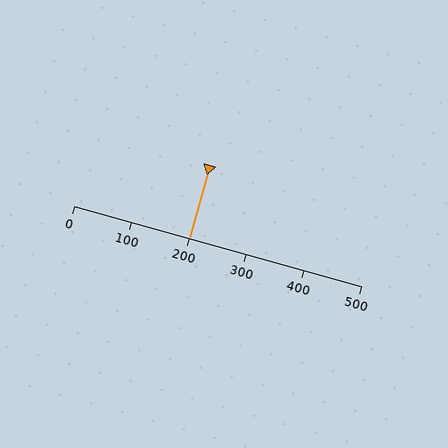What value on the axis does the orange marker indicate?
The marker indicates approximately 200.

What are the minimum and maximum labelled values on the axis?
The axis runs from 0 to 500.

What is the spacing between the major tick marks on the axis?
The major ticks are spaced 100 apart.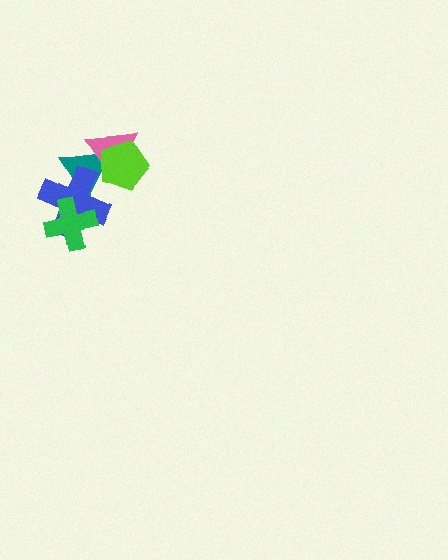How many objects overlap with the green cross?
1 object overlaps with the green cross.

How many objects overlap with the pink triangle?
2 objects overlap with the pink triangle.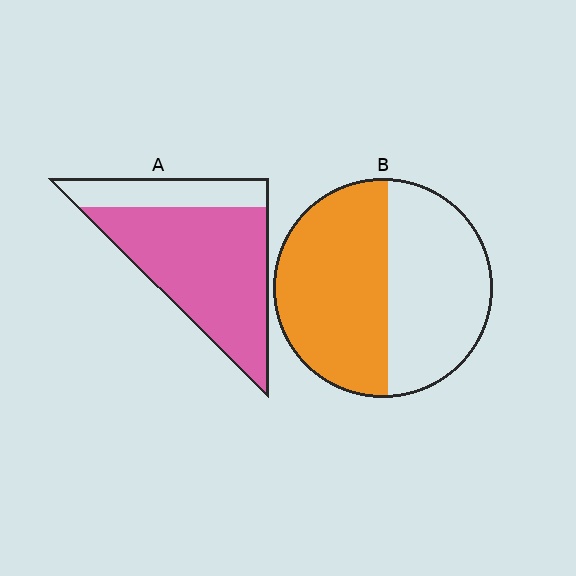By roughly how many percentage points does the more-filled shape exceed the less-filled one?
By roughly 25 percentage points (A over B).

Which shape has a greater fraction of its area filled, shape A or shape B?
Shape A.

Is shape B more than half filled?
Roughly half.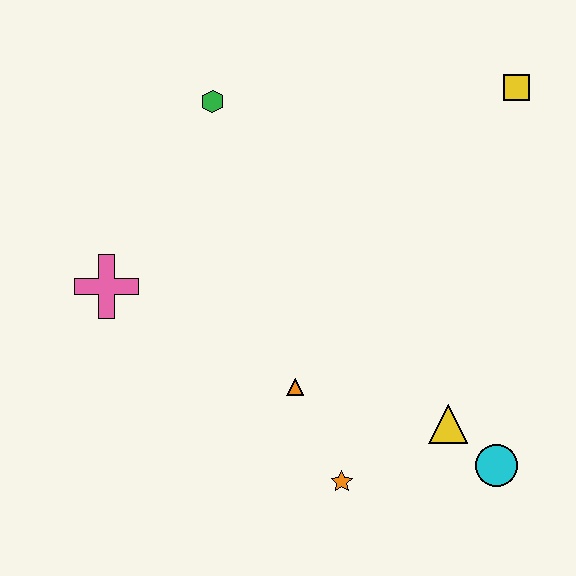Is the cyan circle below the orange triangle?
Yes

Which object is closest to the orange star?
The orange triangle is closest to the orange star.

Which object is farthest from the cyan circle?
The green hexagon is farthest from the cyan circle.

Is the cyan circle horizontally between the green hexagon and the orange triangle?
No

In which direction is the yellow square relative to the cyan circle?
The yellow square is above the cyan circle.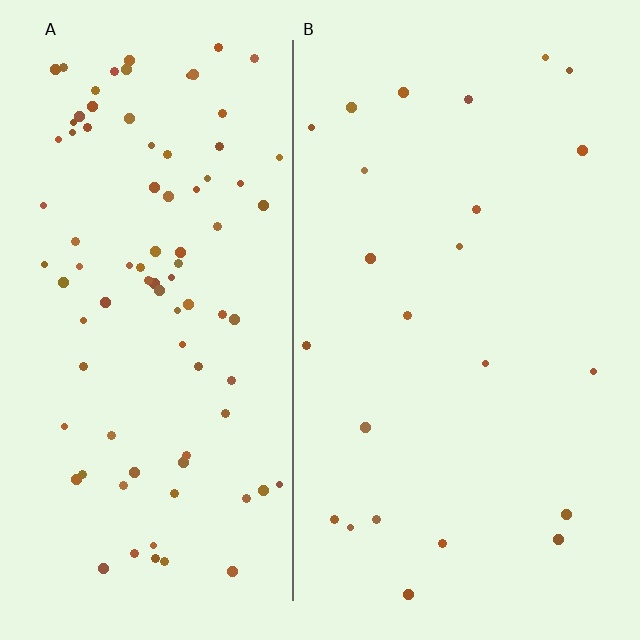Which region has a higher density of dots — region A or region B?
A (the left).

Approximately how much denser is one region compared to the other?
Approximately 3.8× — region A over region B.